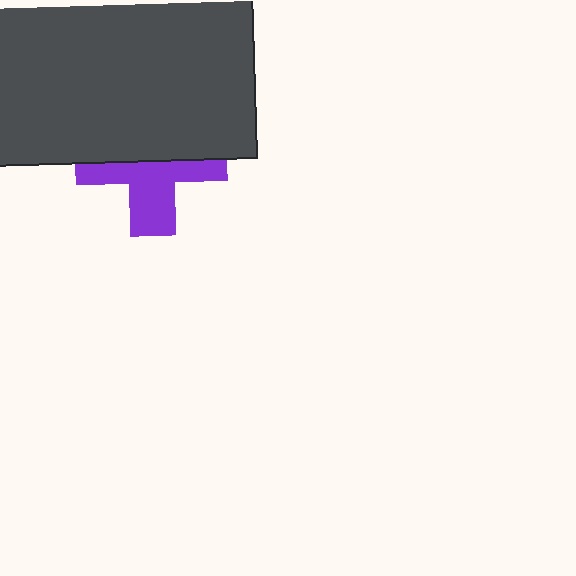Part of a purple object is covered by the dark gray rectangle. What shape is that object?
It is a cross.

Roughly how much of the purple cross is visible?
About half of it is visible (roughly 48%).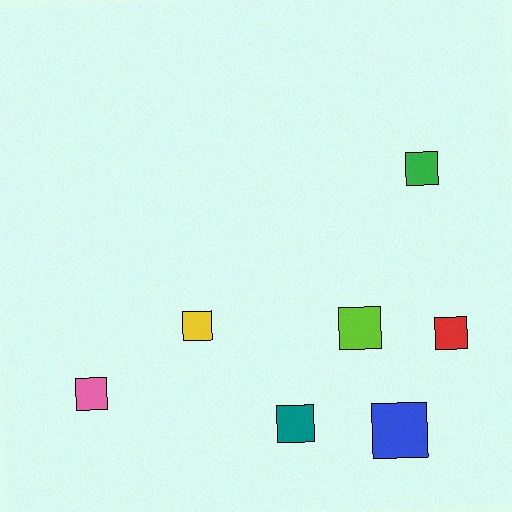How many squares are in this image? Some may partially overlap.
There are 7 squares.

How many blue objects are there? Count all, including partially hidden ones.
There is 1 blue object.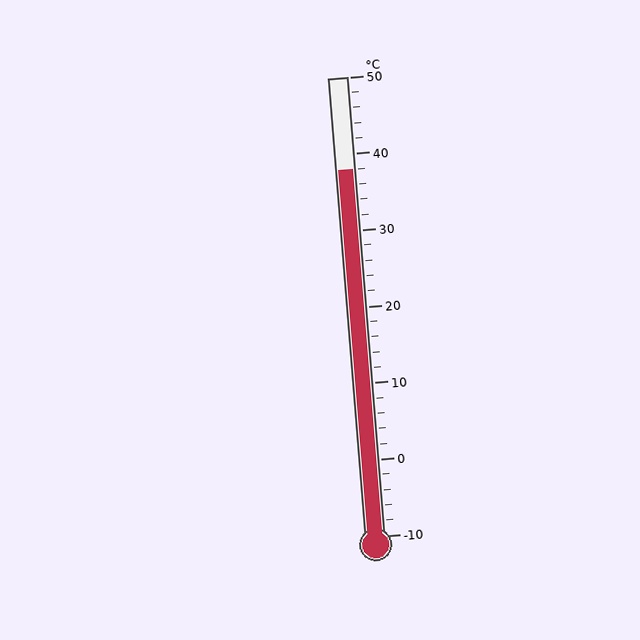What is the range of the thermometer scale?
The thermometer scale ranges from -10°C to 50°C.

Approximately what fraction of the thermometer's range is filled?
The thermometer is filled to approximately 80% of its range.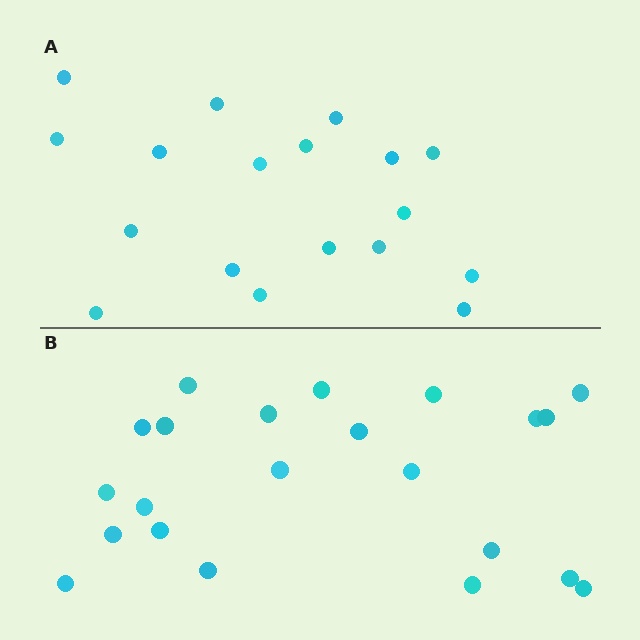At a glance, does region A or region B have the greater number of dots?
Region B (the bottom region) has more dots.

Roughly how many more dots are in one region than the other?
Region B has about 4 more dots than region A.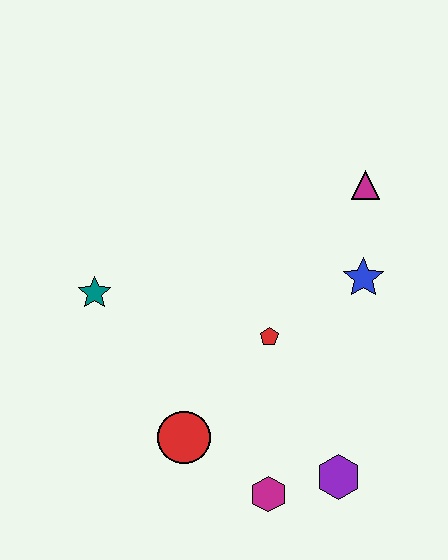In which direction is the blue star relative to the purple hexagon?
The blue star is above the purple hexagon.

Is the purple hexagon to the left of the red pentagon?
No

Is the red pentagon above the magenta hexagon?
Yes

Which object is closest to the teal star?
The red circle is closest to the teal star.